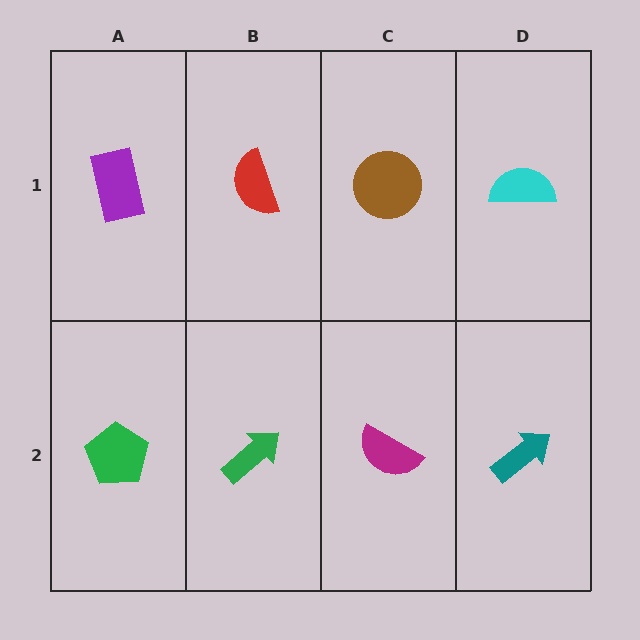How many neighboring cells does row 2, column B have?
3.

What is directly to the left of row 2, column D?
A magenta semicircle.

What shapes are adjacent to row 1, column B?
A green arrow (row 2, column B), a purple rectangle (row 1, column A), a brown circle (row 1, column C).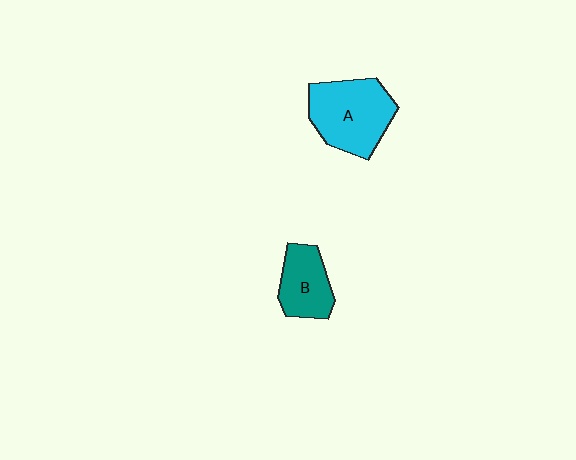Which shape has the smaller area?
Shape B (teal).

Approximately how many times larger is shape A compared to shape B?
Approximately 1.6 times.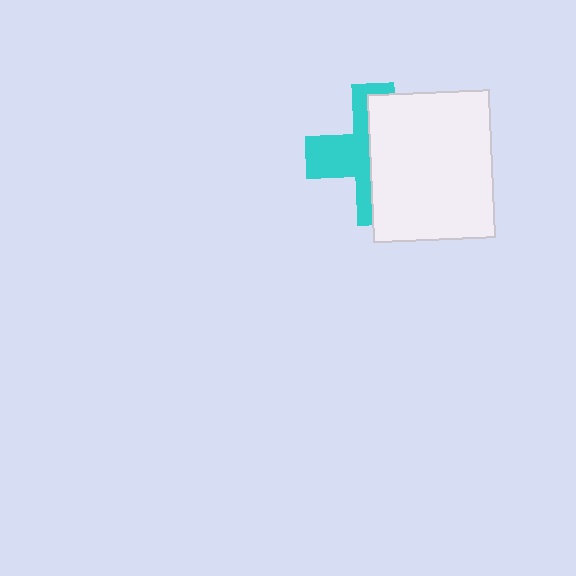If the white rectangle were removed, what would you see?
You would see the complete cyan cross.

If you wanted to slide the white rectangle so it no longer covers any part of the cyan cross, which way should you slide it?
Slide it right — that is the most direct way to separate the two shapes.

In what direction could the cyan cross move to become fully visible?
The cyan cross could move left. That would shift it out from behind the white rectangle entirely.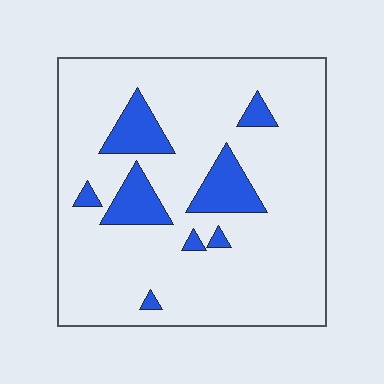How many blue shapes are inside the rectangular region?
8.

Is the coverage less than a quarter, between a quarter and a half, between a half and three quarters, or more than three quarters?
Less than a quarter.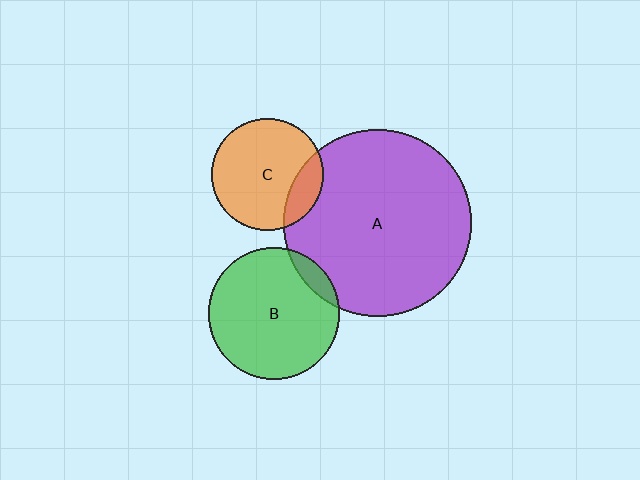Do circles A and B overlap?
Yes.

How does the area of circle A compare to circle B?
Approximately 2.0 times.